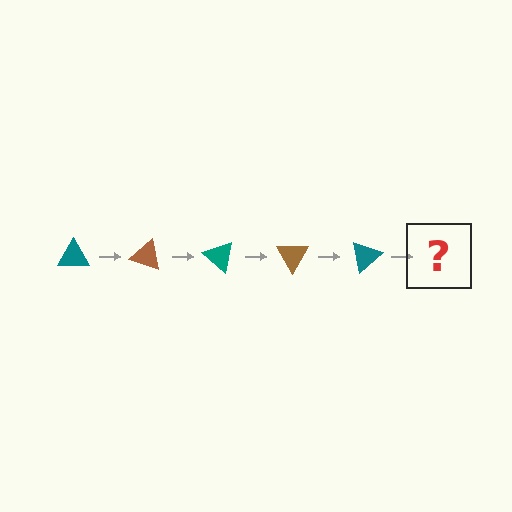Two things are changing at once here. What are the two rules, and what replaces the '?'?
The two rules are that it rotates 20 degrees each step and the color cycles through teal and brown. The '?' should be a brown triangle, rotated 100 degrees from the start.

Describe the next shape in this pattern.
It should be a brown triangle, rotated 100 degrees from the start.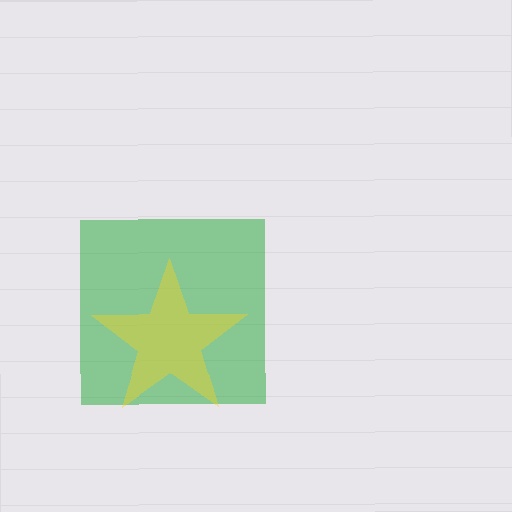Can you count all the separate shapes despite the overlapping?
Yes, there are 2 separate shapes.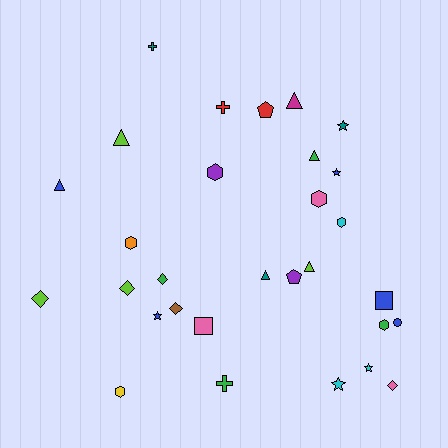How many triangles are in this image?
There are 6 triangles.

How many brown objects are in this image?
There is 1 brown object.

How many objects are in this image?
There are 30 objects.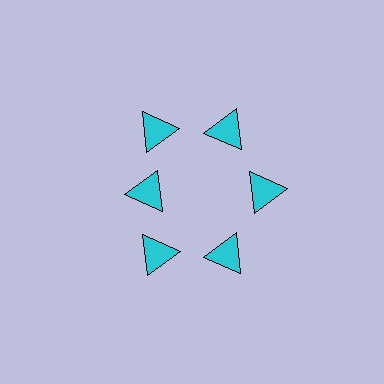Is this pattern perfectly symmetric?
No. The 6 cyan triangles are arranged in a ring, but one element near the 9 o'clock position is pulled inward toward the center, breaking the 6-fold rotational symmetry.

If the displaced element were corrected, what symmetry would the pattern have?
It would have 6-fold rotational symmetry — the pattern would map onto itself every 60 degrees.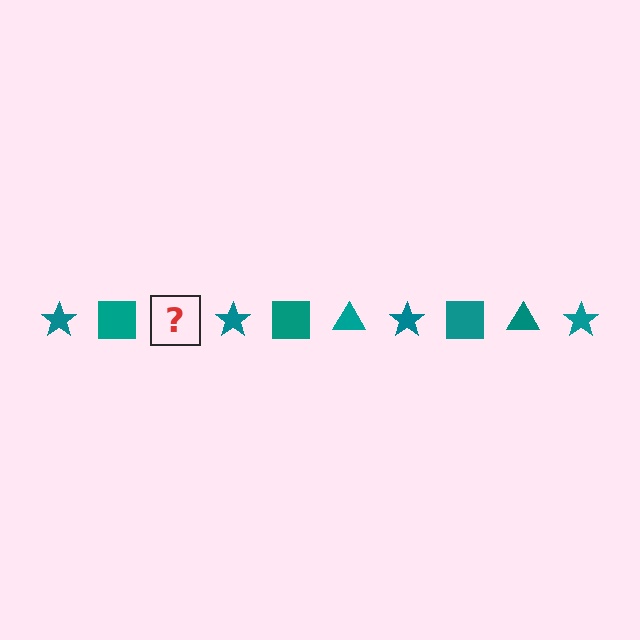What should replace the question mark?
The question mark should be replaced with a teal triangle.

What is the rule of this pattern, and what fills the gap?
The rule is that the pattern cycles through star, square, triangle shapes in teal. The gap should be filled with a teal triangle.